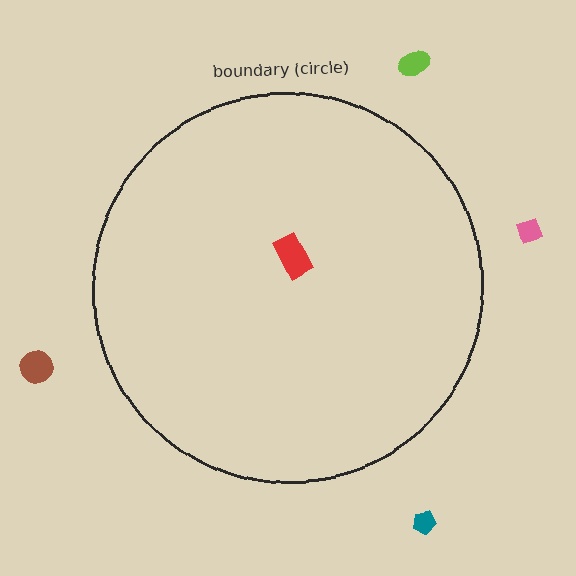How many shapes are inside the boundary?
1 inside, 4 outside.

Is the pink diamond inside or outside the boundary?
Outside.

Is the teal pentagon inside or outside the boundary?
Outside.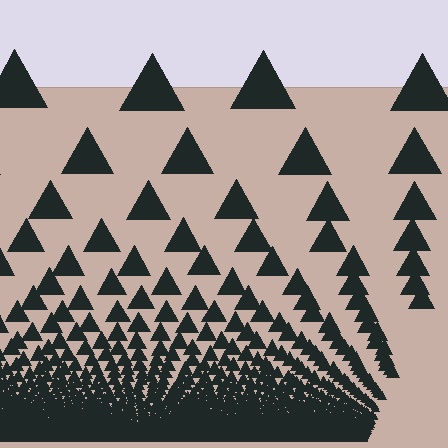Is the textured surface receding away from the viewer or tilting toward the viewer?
The surface appears to tilt toward the viewer. Texture elements get larger and sparser toward the top.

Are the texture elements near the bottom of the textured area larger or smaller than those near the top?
Smaller. The gradient is inverted — elements near the bottom are smaller and denser.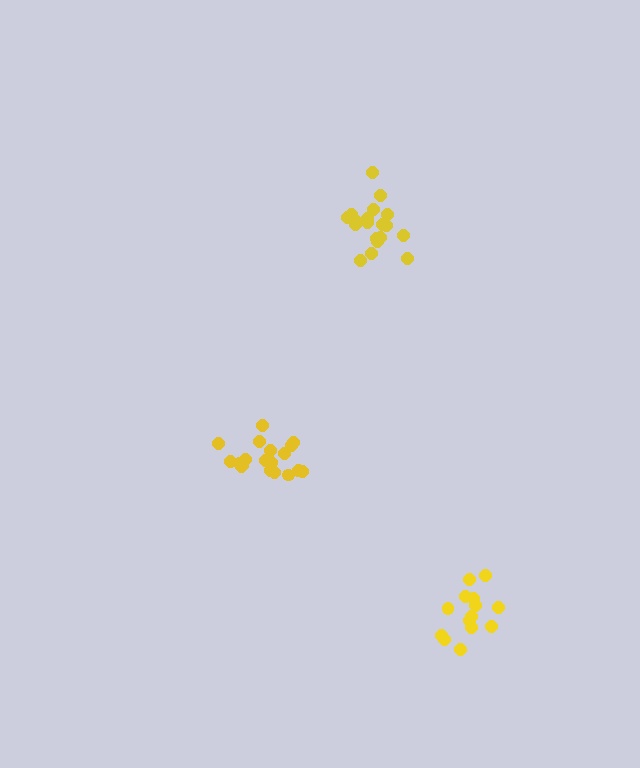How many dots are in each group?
Group 1: 19 dots, Group 2: 14 dots, Group 3: 19 dots (52 total).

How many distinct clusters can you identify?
There are 3 distinct clusters.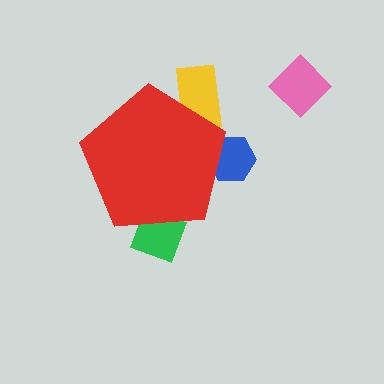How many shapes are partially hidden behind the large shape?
3 shapes are partially hidden.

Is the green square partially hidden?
Yes, the green square is partially hidden behind the red pentagon.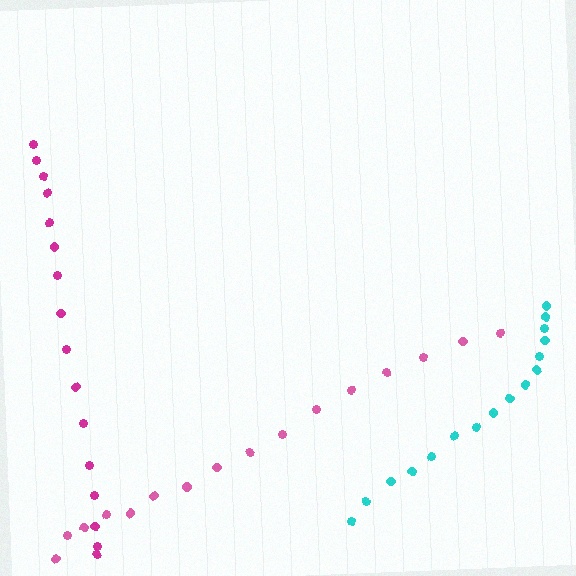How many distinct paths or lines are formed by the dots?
There are 3 distinct paths.